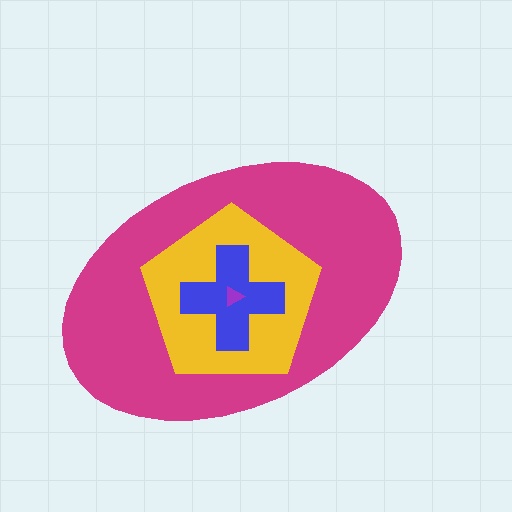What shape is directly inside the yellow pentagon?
The blue cross.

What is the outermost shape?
The magenta ellipse.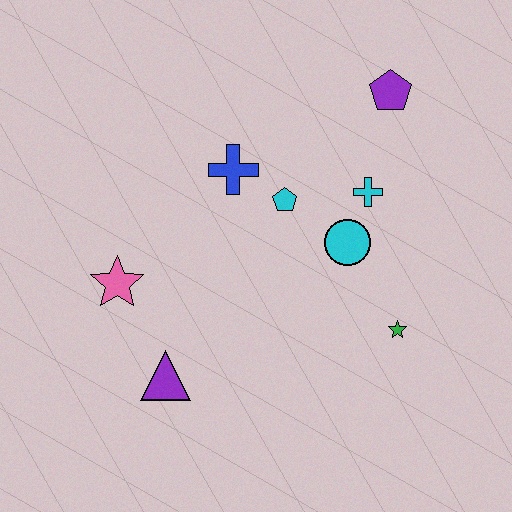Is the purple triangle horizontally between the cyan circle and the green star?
No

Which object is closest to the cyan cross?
The cyan circle is closest to the cyan cross.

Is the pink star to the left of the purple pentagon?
Yes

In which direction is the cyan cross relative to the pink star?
The cyan cross is to the right of the pink star.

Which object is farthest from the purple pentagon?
The purple triangle is farthest from the purple pentagon.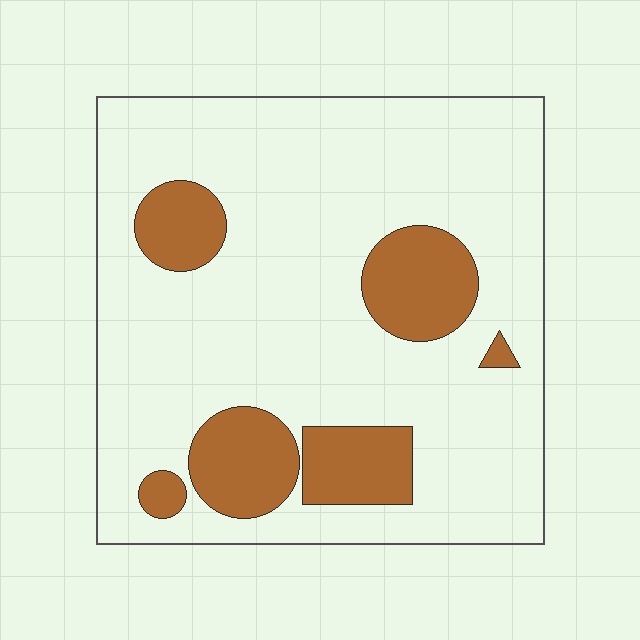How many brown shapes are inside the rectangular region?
6.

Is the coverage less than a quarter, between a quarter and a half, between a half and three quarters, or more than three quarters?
Less than a quarter.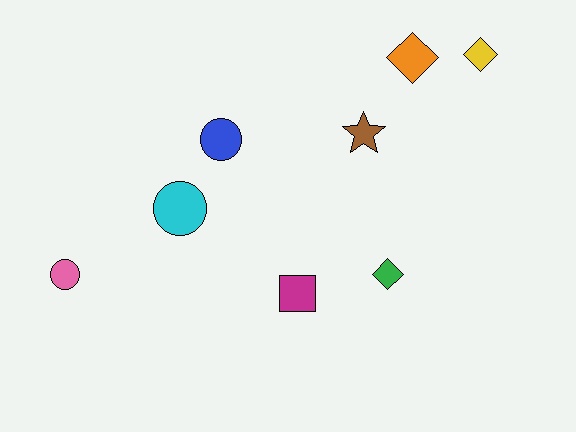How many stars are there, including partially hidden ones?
There is 1 star.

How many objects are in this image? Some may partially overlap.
There are 8 objects.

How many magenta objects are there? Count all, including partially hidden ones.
There is 1 magenta object.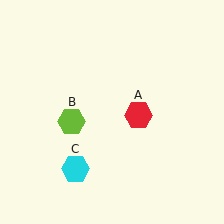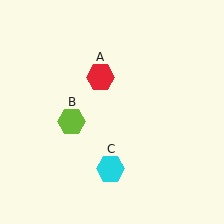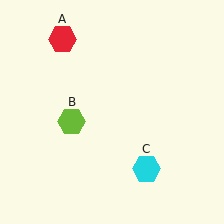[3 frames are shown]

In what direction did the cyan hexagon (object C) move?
The cyan hexagon (object C) moved right.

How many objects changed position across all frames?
2 objects changed position: red hexagon (object A), cyan hexagon (object C).